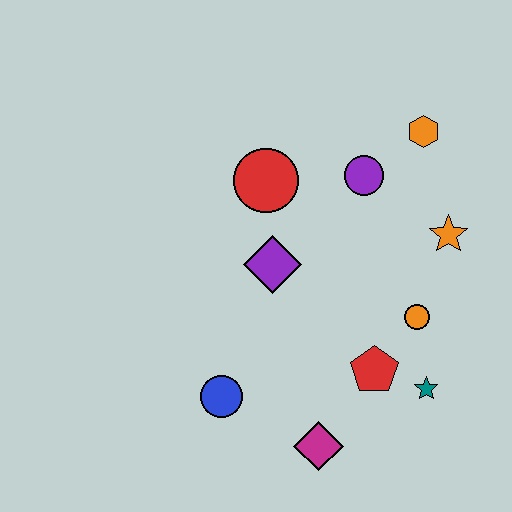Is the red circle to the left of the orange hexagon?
Yes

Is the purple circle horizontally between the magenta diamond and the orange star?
Yes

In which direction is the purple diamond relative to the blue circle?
The purple diamond is above the blue circle.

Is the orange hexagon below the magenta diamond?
No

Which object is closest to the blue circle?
The magenta diamond is closest to the blue circle.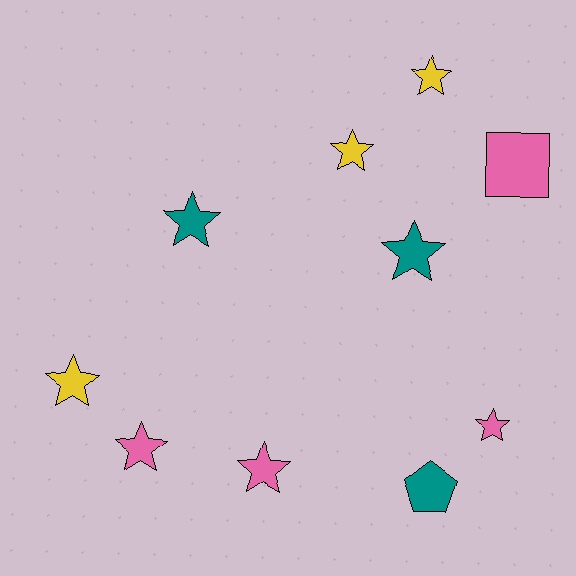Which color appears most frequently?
Pink, with 4 objects.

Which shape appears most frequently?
Star, with 8 objects.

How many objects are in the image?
There are 10 objects.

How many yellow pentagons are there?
There are no yellow pentagons.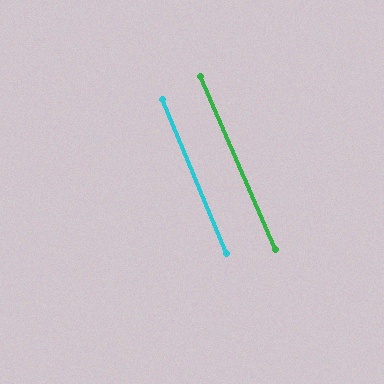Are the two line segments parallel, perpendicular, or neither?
Parallel — their directions differ by only 0.8°.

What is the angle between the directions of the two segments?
Approximately 1 degree.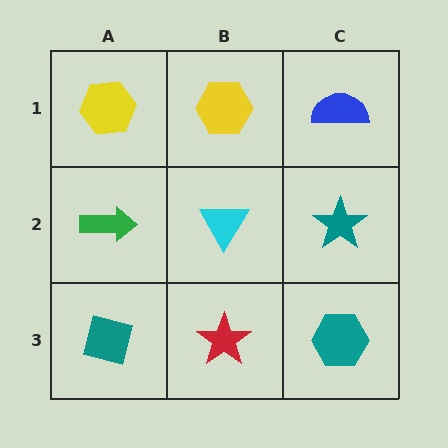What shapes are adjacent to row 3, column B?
A cyan triangle (row 2, column B), a teal square (row 3, column A), a teal hexagon (row 3, column C).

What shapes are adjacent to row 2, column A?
A yellow hexagon (row 1, column A), a teal square (row 3, column A), a cyan triangle (row 2, column B).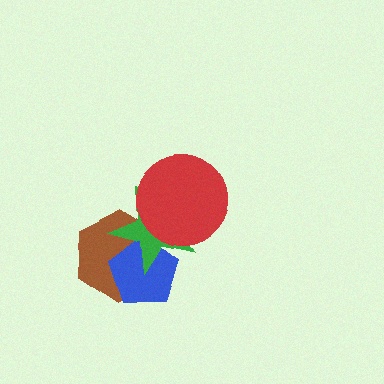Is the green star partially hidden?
Yes, it is partially covered by another shape.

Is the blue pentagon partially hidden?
Yes, it is partially covered by another shape.